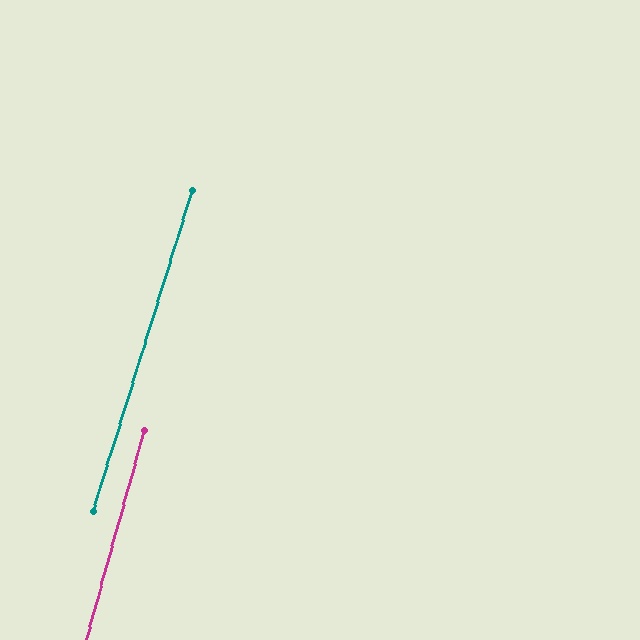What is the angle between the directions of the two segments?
Approximately 2 degrees.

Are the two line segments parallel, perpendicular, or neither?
Parallel — their directions differ by only 1.8°.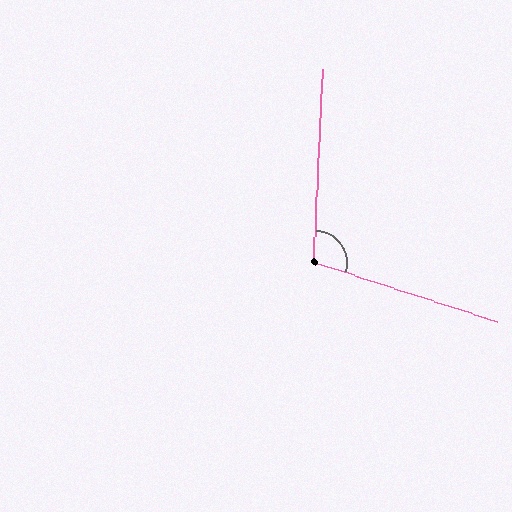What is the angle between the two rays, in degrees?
Approximately 105 degrees.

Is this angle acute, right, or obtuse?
It is obtuse.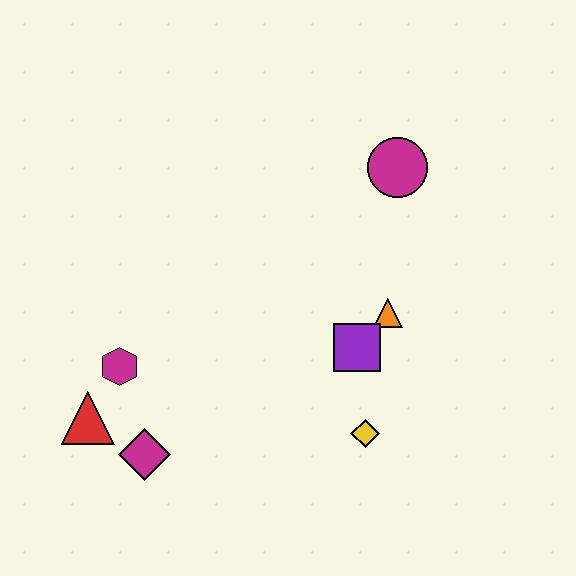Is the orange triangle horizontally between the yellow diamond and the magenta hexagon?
No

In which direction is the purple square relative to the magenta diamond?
The purple square is to the right of the magenta diamond.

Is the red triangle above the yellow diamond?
Yes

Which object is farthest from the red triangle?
The magenta circle is farthest from the red triangle.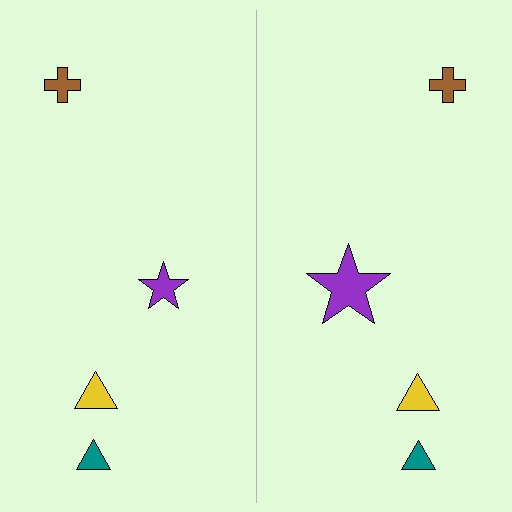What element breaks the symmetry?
The purple star on the right side has a different size than its mirror counterpart.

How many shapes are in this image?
There are 8 shapes in this image.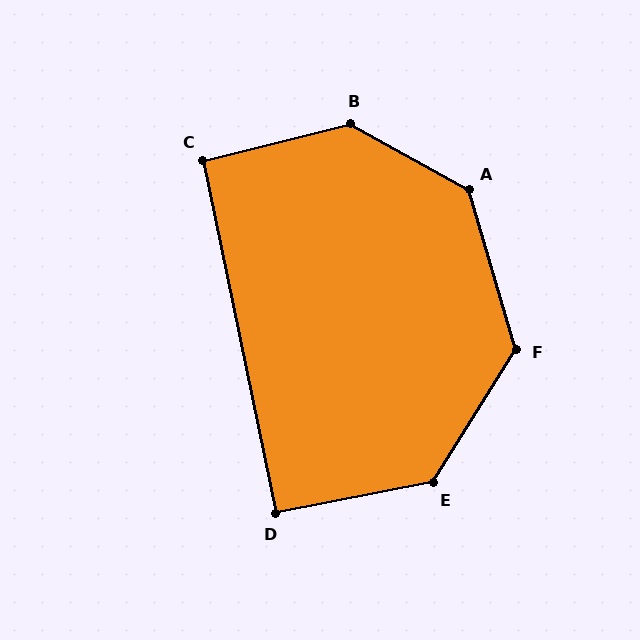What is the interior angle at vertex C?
Approximately 92 degrees (approximately right).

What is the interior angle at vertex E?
Approximately 133 degrees (obtuse).